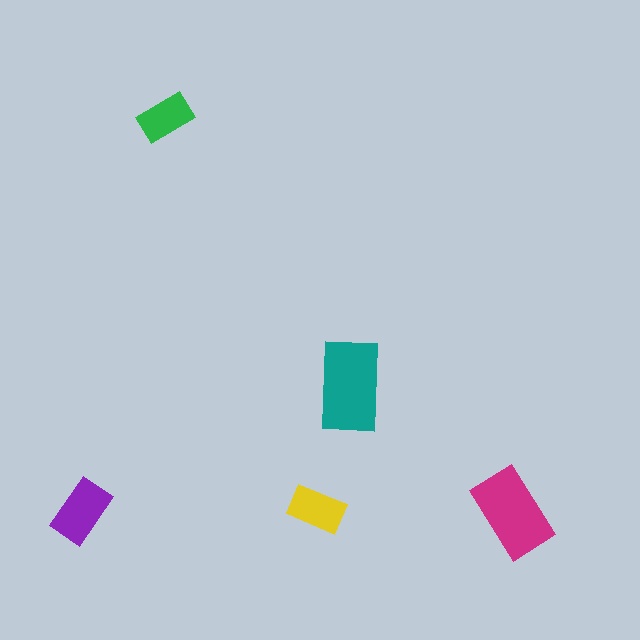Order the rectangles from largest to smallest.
the teal one, the magenta one, the purple one, the yellow one, the green one.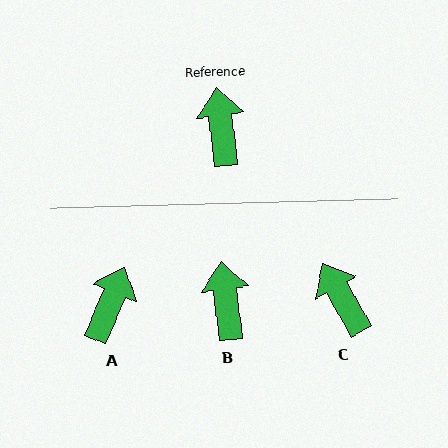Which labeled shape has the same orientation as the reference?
B.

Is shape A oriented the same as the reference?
No, it is off by about 29 degrees.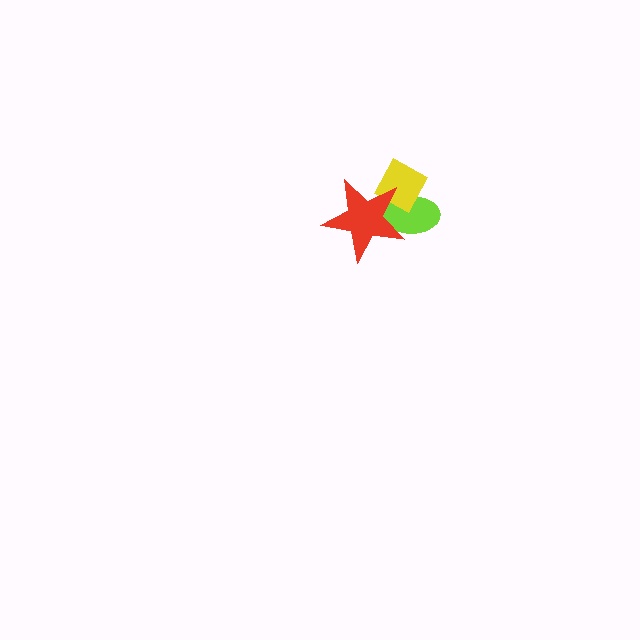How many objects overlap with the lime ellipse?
2 objects overlap with the lime ellipse.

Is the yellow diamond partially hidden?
Yes, it is partially covered by another shape.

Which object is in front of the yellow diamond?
The red star is in front of the yellow diamond.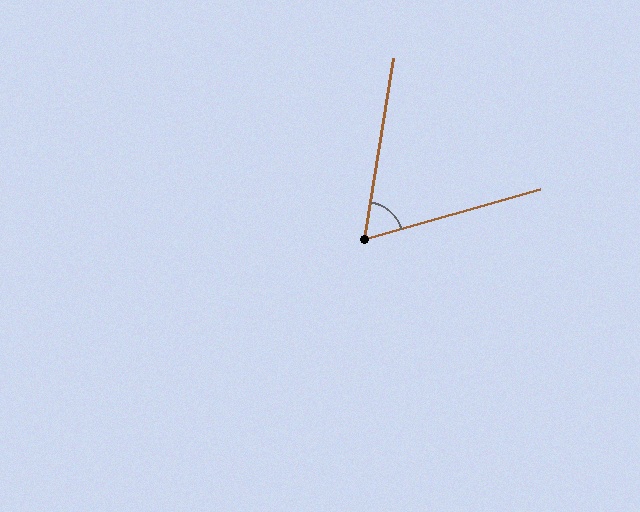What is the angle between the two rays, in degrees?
Approximately 65 degrees.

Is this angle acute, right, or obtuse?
It is acute.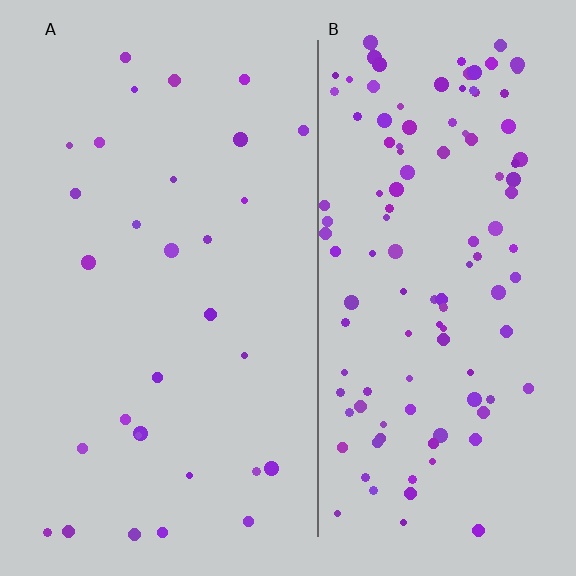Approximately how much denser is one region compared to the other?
Approximately 4.0× — region B over region A.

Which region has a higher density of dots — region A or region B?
B (the right).